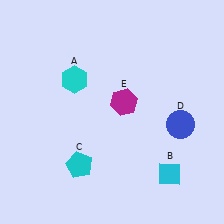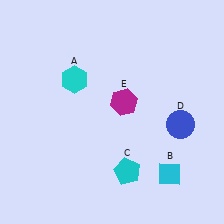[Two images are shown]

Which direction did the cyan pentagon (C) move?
The cyan pentagon (C) moved right.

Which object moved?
The cyan pentagon (C) moved right.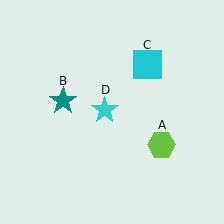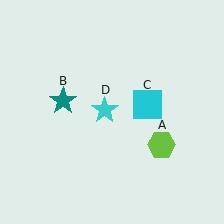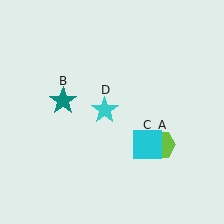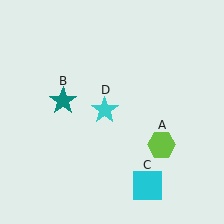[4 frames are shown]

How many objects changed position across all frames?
1 object changed position: cyan square (object C).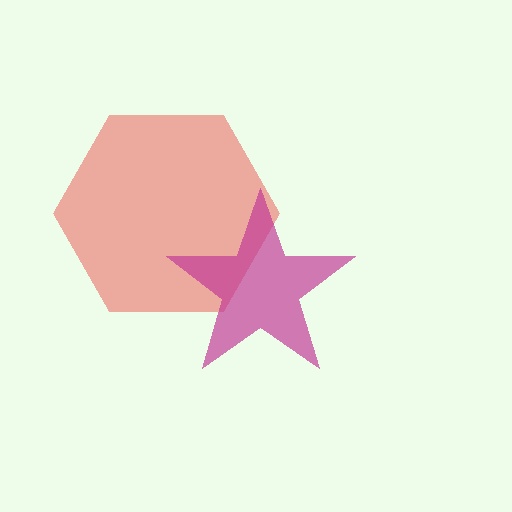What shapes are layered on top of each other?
The layered shapes are: a red hexagon, a magenta star.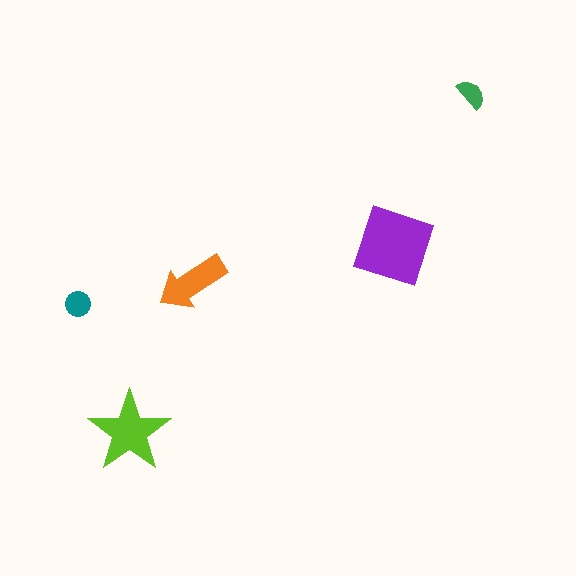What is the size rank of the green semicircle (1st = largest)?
5th.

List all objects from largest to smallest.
The purple diamond, the lime star, the orange arrow, the teal circle, the green semicircle.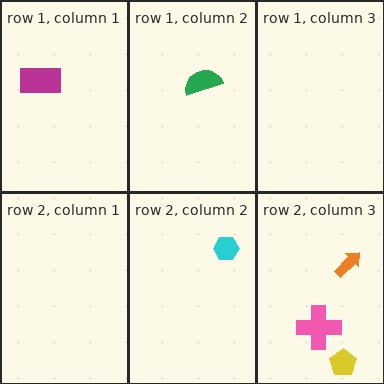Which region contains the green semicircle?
The row 1, column 2 region.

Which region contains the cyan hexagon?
The row 2, column 2 region.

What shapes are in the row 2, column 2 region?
The cyan hexagon.